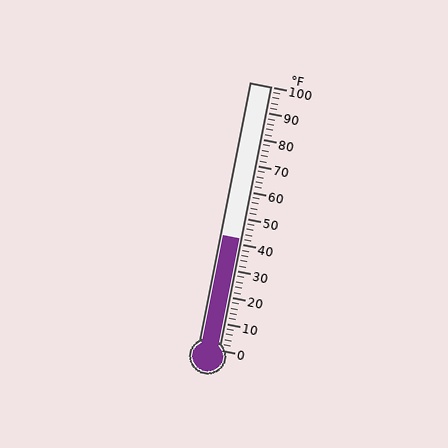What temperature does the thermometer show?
The thermometer shows approximately 42°F.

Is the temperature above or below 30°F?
The temperature is above 30°F.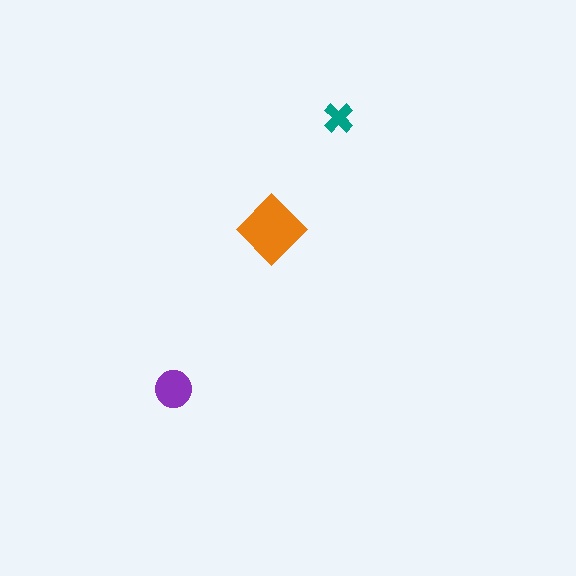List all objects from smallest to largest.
The teal cross, the purple circle, the orange diamond.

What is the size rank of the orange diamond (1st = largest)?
1st.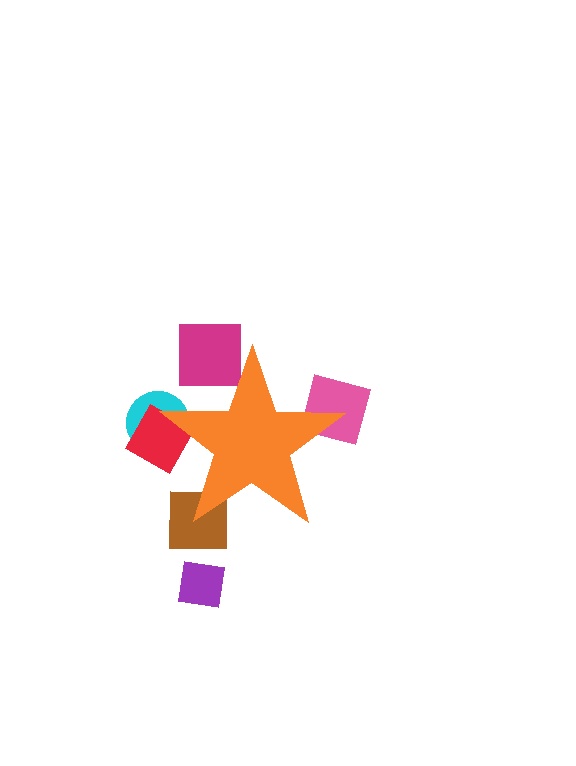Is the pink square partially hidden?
Yes, the pink square is partially hidden behind the orange star.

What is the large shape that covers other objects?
An orange star.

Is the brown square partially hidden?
Yes, the brown square is partially hidden behind the orange star.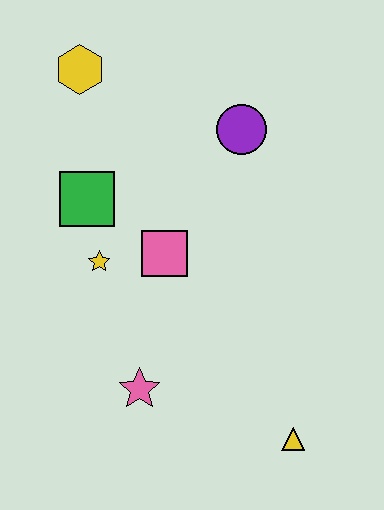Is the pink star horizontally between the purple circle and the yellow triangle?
No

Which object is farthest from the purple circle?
The yellow triangle is farthest from the purple circle.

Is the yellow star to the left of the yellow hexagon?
No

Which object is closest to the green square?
The yellow star is closest to the green square.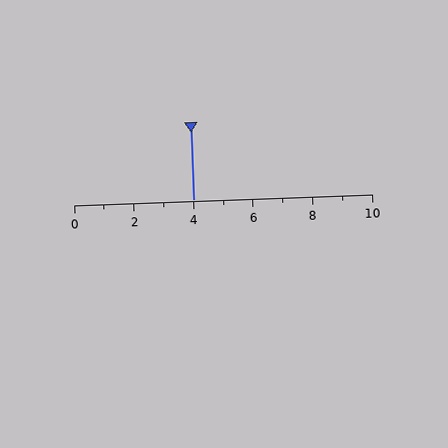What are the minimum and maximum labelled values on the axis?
The axis runs from 0 to 10.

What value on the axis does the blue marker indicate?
The marker indicates approximately 4.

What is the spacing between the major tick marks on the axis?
The major ticks are spaced 2 apart.